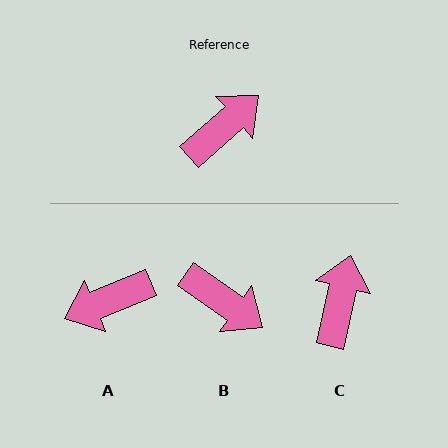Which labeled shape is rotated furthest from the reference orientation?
A, about 161 degrees away.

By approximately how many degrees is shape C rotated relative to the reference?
Approximately 36 degrees counter-clockwise.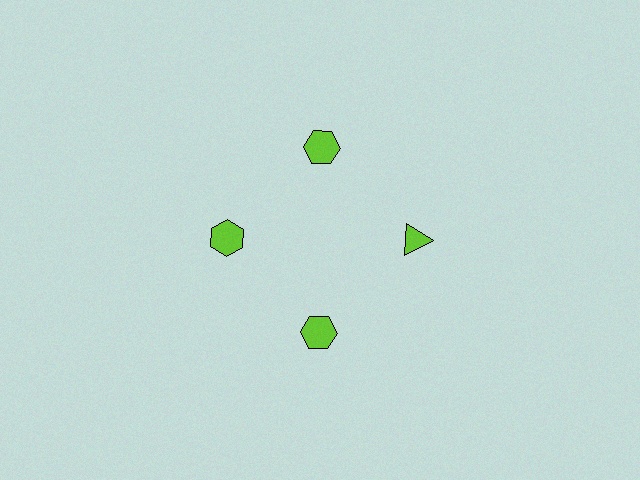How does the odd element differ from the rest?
It has a different shape: triangle instead of hexagon.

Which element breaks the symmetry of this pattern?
The lime triangle at roughly the 3 o'clock position breaks the symmetry. All other shapes are lime hexagons.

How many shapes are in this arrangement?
There are 4 shapes arranged in a ring pattern.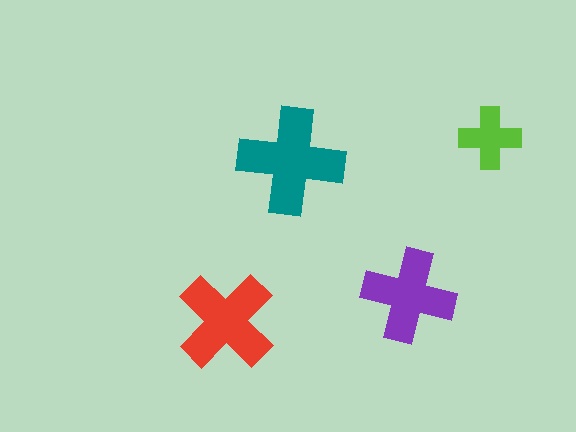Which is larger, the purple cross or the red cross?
The red one.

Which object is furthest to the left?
The red cross is leftmost.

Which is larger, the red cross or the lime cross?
The red one.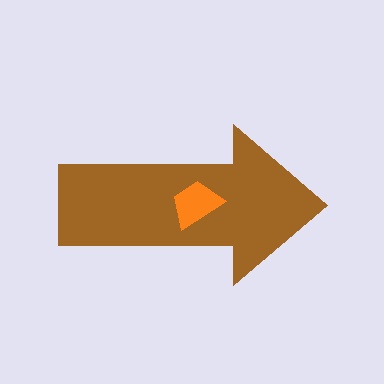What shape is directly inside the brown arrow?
The orange trapezoid.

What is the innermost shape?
The orange trapezoid.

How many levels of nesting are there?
2.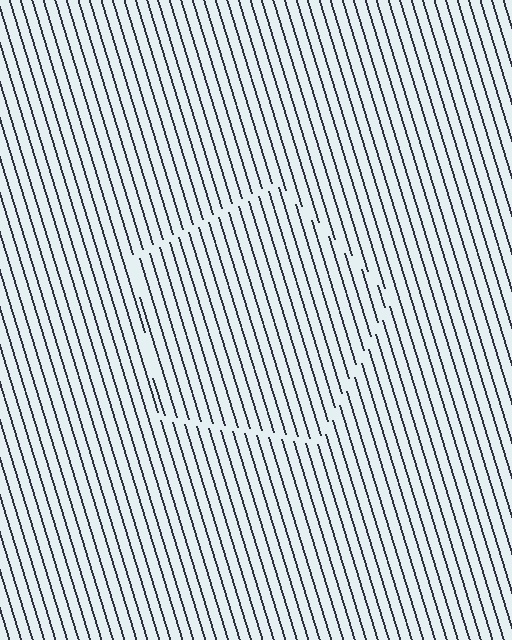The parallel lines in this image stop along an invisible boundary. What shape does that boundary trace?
An illusory pentagon. The interior of the shape contains the same grating, shifted by half a period — the contour is defined by the phase discontinuity where line-ends from the inner and outer gratings abut.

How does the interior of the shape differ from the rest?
The interior of the shape contains the same grating, shifted by half a period — the contour is defined by the phase discontinuity where line-ends from the inner and outer gratings abut.